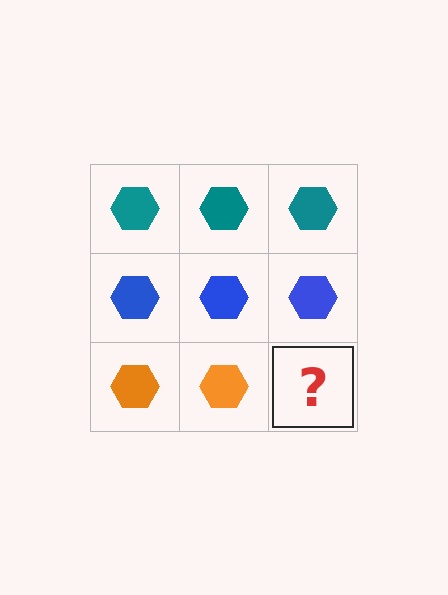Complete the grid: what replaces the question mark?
The question mark should be replaced with an orange hexagon.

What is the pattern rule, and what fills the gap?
The rule is that each row has a consistent color. The gap should be filled with an orange hexagon.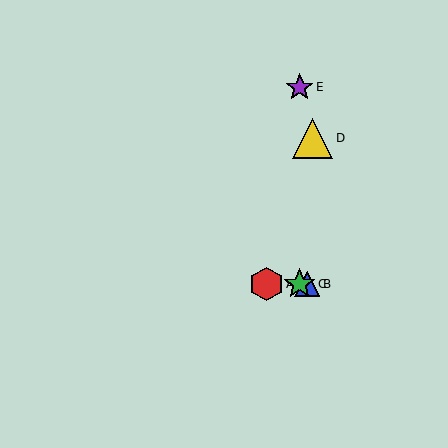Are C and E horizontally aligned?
No, C is at y≈284 and E is at y≈87.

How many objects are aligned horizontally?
3 objects (A, B, C) are aligned horizontally.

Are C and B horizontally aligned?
Yes, both are at y≈284.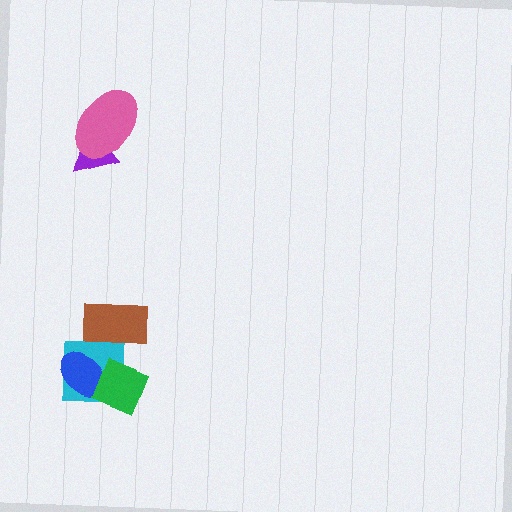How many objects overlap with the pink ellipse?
1 object overlaps with the pink ellipse.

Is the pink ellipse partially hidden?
No, no other shape covers it.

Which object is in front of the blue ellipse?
The green diamond is in front of the blue ellipse.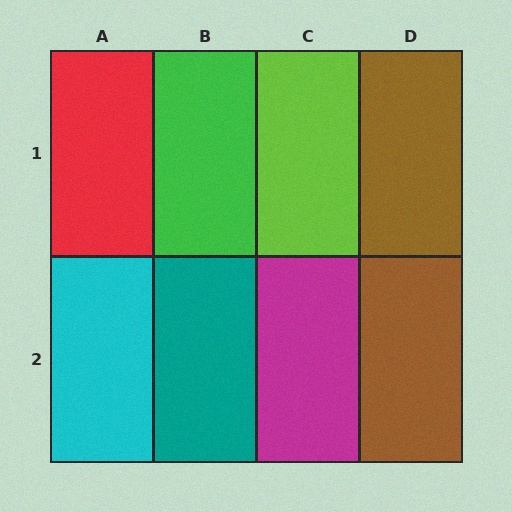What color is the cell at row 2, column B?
Teal.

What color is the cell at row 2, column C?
Magenta.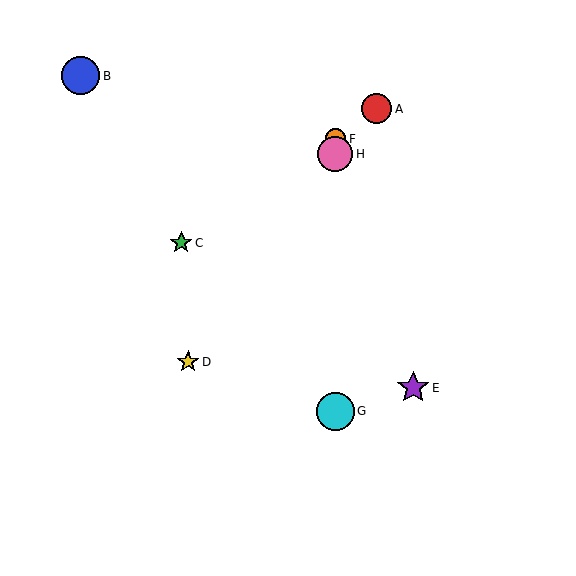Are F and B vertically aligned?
No, F is at x≈335 and B is at x≈81.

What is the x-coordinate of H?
Object H is at x≈335.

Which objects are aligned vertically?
Objects F, G, H are aligned vertically.